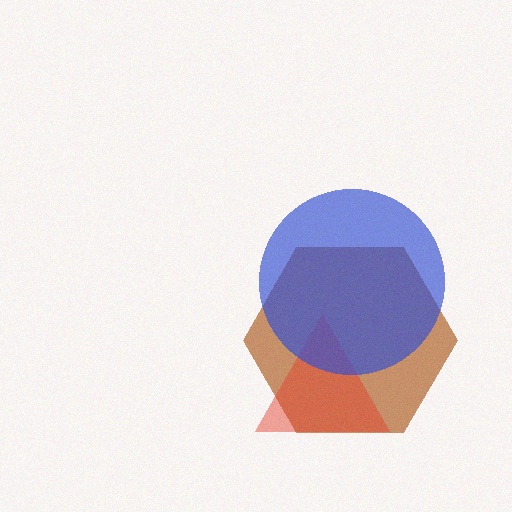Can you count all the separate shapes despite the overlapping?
Yes, there are 3 separate shapes.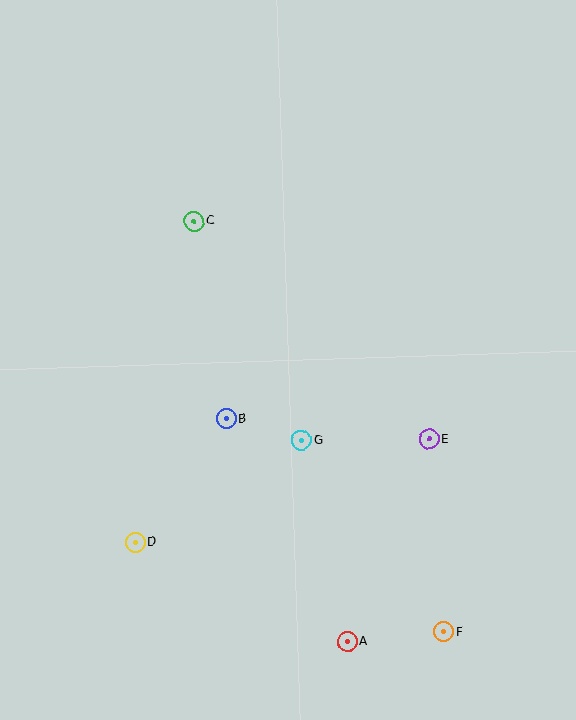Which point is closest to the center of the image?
Point G at (302, 441) is closest to the center.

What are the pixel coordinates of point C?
Point C is at (194, 221).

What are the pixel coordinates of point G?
Point G is at (302, 441).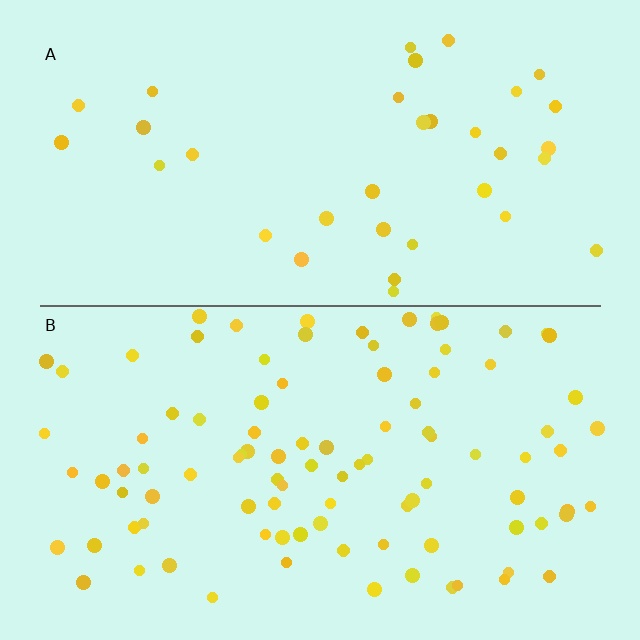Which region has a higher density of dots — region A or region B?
B (the bottom).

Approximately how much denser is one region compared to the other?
Approximately 2.8× — region B over region A.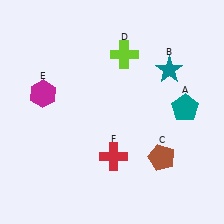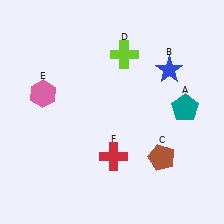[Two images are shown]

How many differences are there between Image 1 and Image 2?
There are 2 differences between the two images.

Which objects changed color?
B changed from teal to blue. E changed from magenta to pink.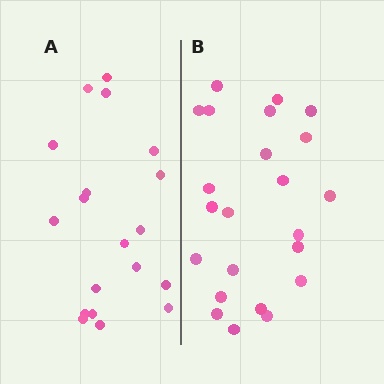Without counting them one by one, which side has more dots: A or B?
Region B (the right region) has more dots.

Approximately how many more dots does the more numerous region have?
Region B has about 4 more dots than region A.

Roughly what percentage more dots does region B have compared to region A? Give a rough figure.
About 20% more.